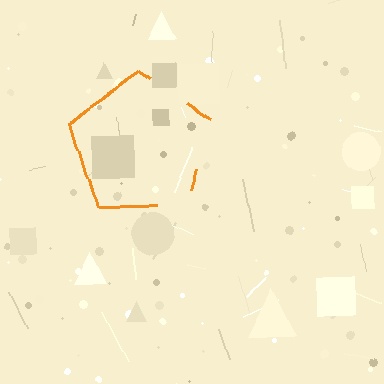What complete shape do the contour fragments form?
The contour fragments form a pentagon.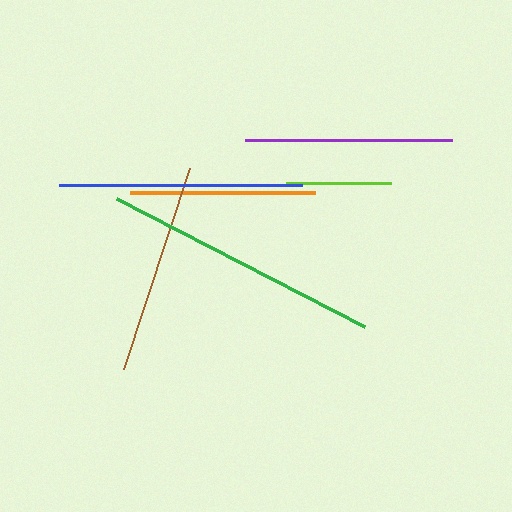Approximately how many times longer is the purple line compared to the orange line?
The purple line is approximately 1.1 times the length of the orange line.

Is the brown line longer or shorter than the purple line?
The brown line is longer than the purple line.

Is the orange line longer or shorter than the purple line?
The purple line is longer than the orange line.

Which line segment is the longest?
The green line is the longest at approximately 279 pixels.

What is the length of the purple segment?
The purple segment is approximately 206 pixels long.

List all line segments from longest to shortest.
From longest to shortest: green, blue, brown, purple, orange, lime.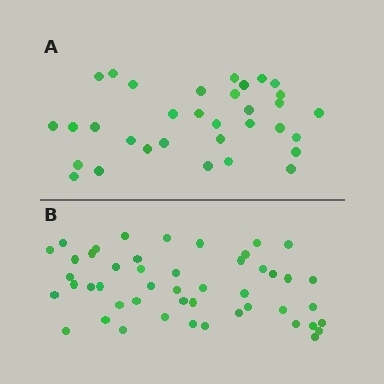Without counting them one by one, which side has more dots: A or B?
Region B (the bottom region) has more dots.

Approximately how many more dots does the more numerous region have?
Region B has approximately 15 more dots than region A.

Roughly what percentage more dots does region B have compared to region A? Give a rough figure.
About 45% more.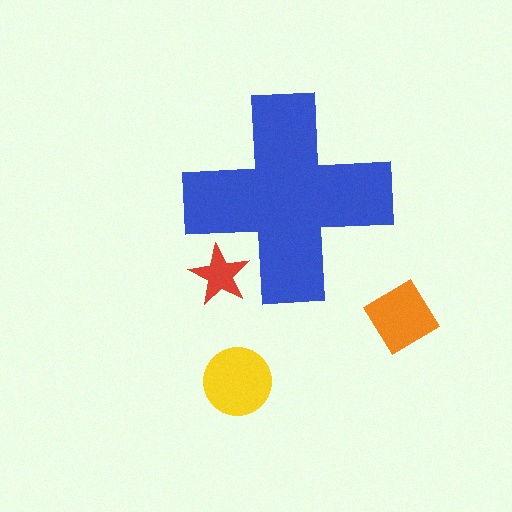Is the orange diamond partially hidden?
No, the orange diamond is fully visible.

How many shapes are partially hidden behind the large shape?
1 shape is partially hidden.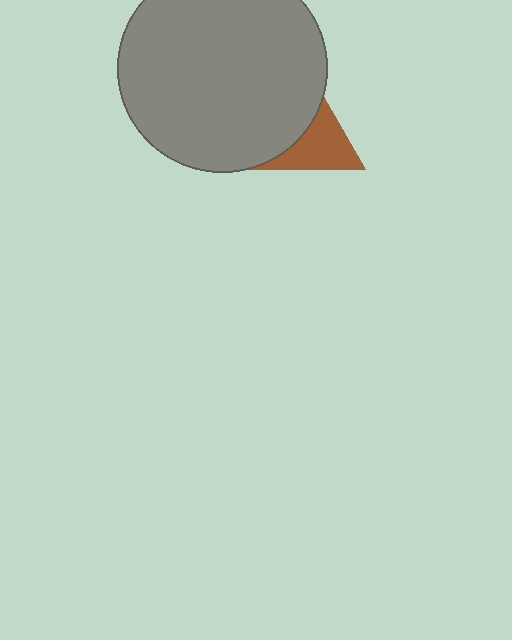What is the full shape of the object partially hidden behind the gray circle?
The partially hidden object is a brown triangle.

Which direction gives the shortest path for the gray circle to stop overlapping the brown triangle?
Moving left gives the shortest separation.